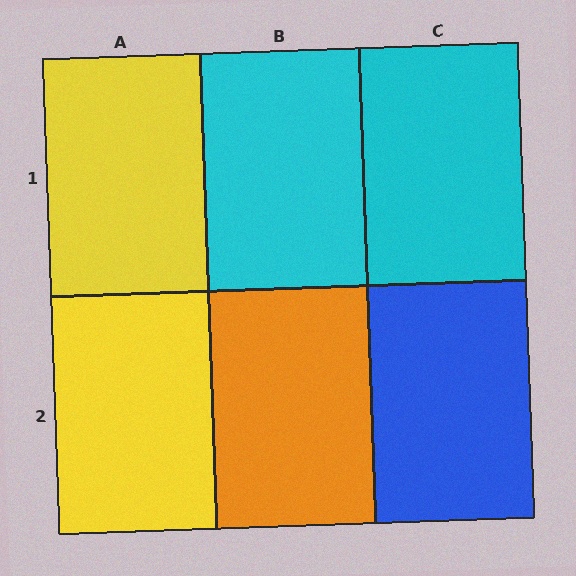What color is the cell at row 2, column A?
Yellow.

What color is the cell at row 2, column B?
Orange.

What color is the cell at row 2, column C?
Blue.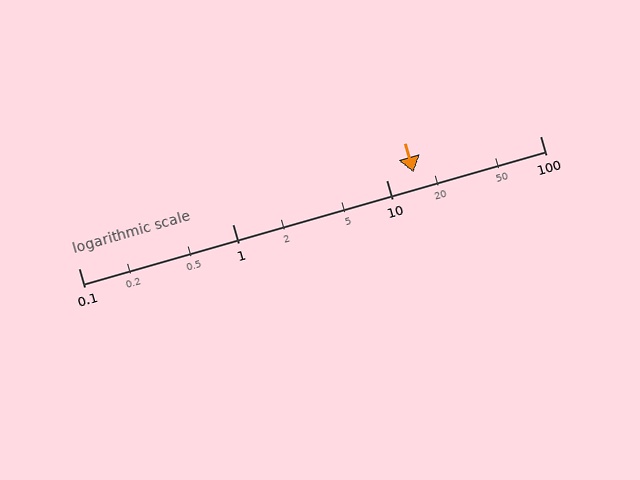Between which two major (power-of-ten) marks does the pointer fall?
The pointer is between 10 and 100.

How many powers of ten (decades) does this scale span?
The scale spans 3 decades, from 0.1 to 100.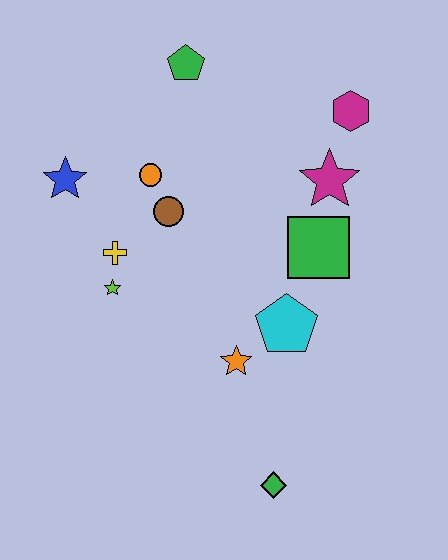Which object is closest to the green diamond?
The orange star is closest to the green diamond.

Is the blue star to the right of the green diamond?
No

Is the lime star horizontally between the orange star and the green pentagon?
No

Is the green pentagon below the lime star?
No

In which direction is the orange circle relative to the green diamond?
The orange circle is above the green diamond.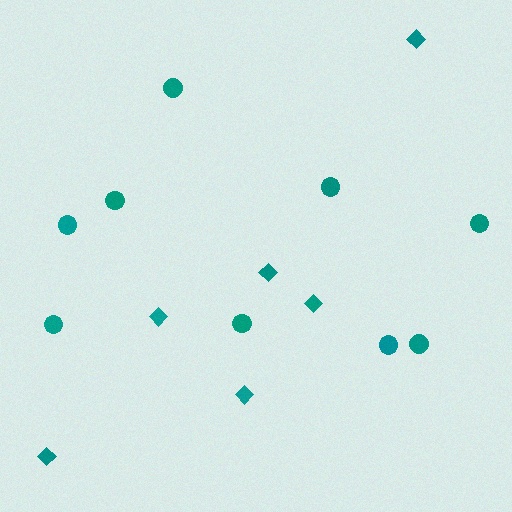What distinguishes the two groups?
There are 2 groups: one group of diamonds (6) and one group of circles (9).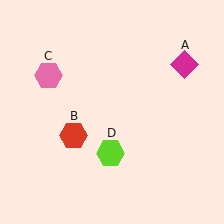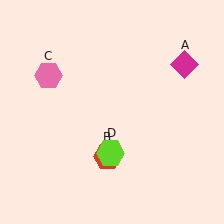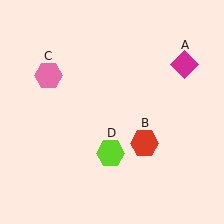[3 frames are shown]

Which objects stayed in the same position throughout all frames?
Magenta diamond (object A) and pink hexagon (object C) and lime hexagon (object D) remained stationary.